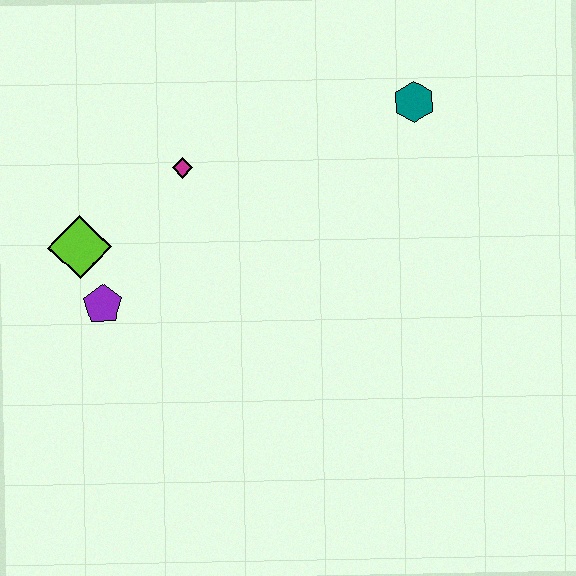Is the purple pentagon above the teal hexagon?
No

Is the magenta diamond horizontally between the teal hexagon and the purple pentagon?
Yes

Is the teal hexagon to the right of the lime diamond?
Yes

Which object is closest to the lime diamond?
The purple pentagon is closest to the lime diamond.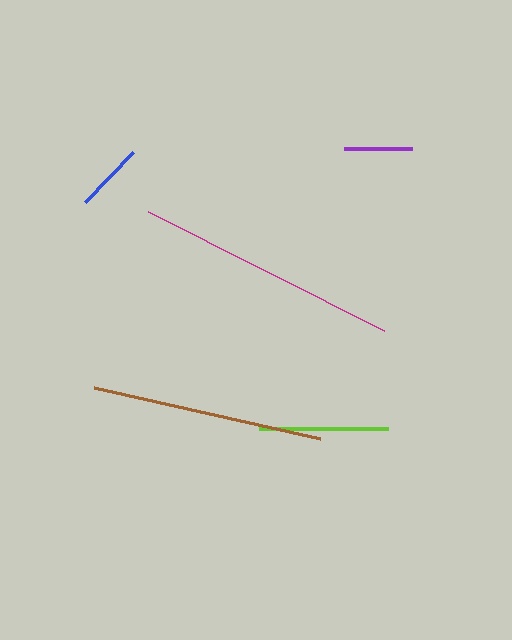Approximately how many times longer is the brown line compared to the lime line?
The brown line is approximately 1.8 times the length of the lime line.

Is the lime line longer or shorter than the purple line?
The lime line is longer than the purple line.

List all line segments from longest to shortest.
From longest to shortest: magenta, brown, lime, blue, purple.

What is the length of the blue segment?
The blue segment is approximately 70 pixels long.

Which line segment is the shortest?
The purple line is the shortest at approximately 68 pixels.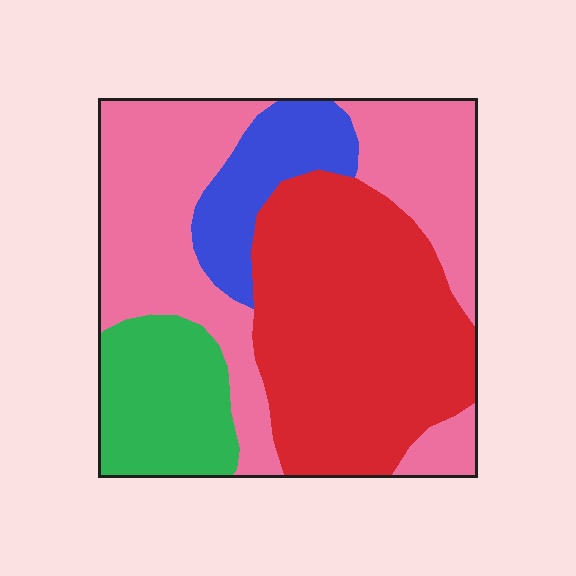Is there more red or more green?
Red.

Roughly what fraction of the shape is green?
Green takes up about one eighth (1/8) of the shape.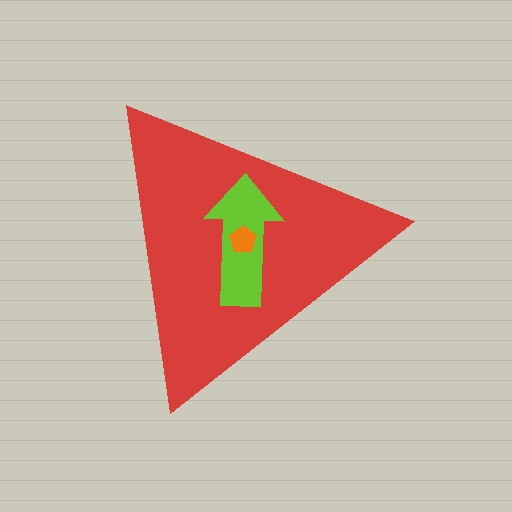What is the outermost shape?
The red triangle.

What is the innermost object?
The orange pentagon.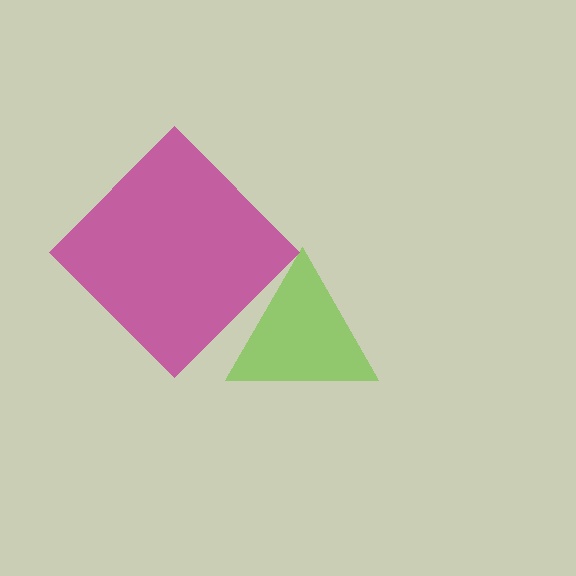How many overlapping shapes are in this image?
There are 2 overlapping shapes in the image.